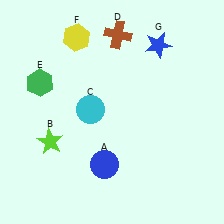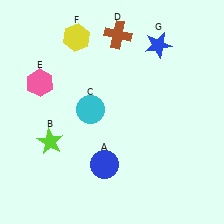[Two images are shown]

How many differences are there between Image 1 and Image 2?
There is 1 difference between the two images.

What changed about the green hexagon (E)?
In Image 1, E is green. In Image 2, it changed to pink.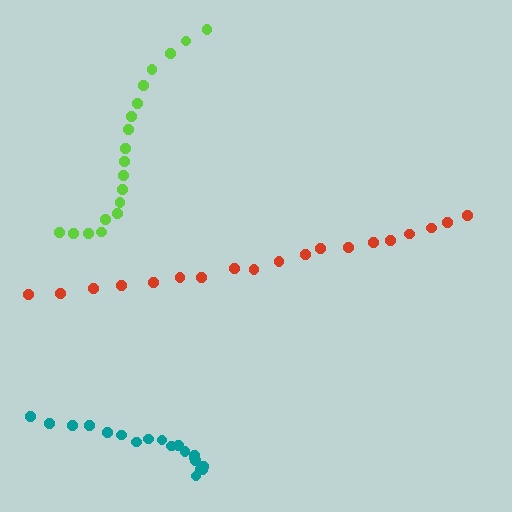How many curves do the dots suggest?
There are 3 distinct paths.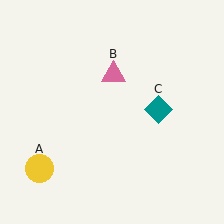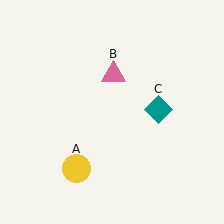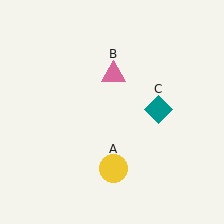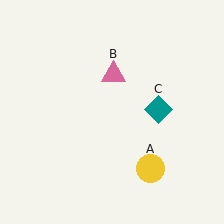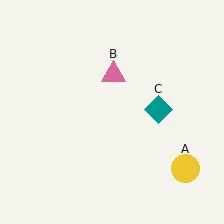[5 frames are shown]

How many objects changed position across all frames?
1 object changed position: yellow circle (object A).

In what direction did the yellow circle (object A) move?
The yellow circle (object A) moved right.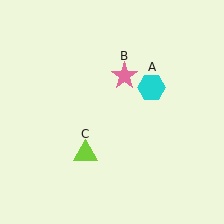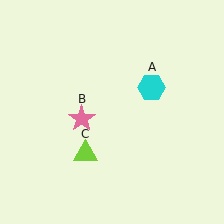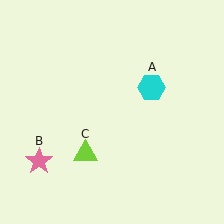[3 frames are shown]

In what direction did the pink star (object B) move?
The pink star (object B) moved down and to the left.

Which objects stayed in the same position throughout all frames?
Cyan hexagon (object A) and lime triangle (object C) remained stationary.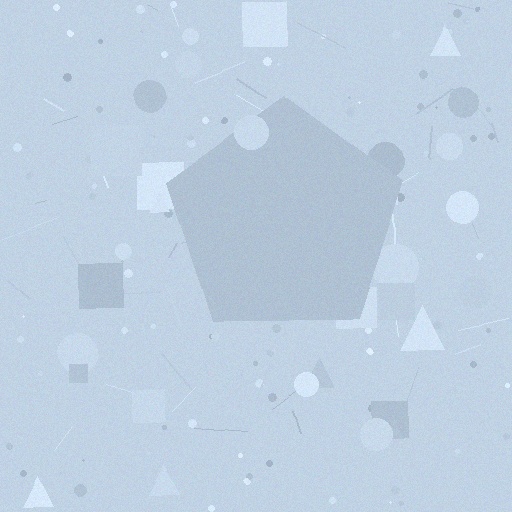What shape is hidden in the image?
A pentagon is hidden in the image.